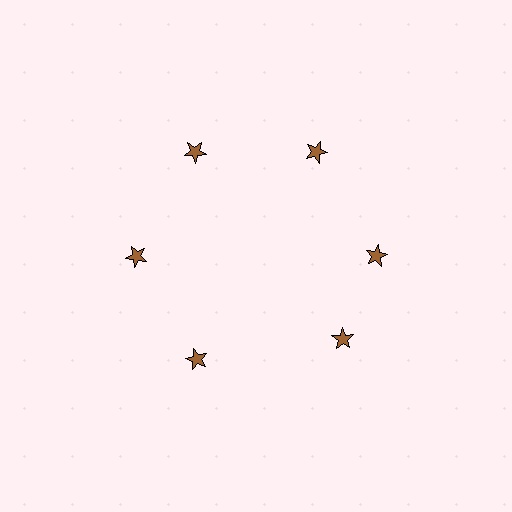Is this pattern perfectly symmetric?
No. The 6 brown stars are arranged in a ring, but one element near the 5 o'clock position is rotated out of alignment along the ring, breaking the 6-fold rotational symmetry.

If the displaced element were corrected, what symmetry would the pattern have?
It would have 6-fold rotational symmetry — the pattern would map onto itself every 60 degrees.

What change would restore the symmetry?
The symmetry would be restored by rotating it back into even spacing with its neighbors so that all 6 stars sit at equal angles and equal distance from the center.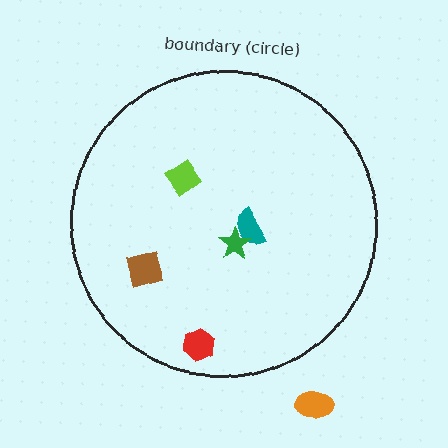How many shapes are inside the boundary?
5 inside, 1 outside.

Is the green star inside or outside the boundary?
Inside.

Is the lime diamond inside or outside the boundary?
Inside.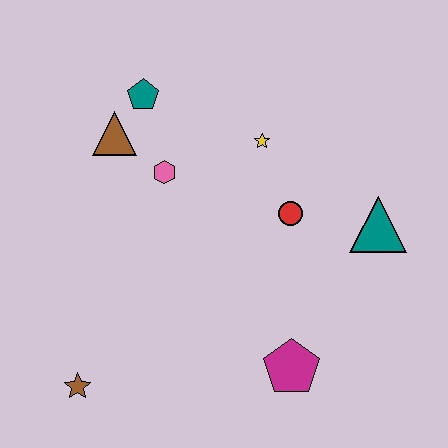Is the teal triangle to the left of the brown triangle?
No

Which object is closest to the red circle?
The yellow star is closest to the red circle.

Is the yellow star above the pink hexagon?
Yes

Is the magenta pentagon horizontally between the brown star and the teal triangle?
Yes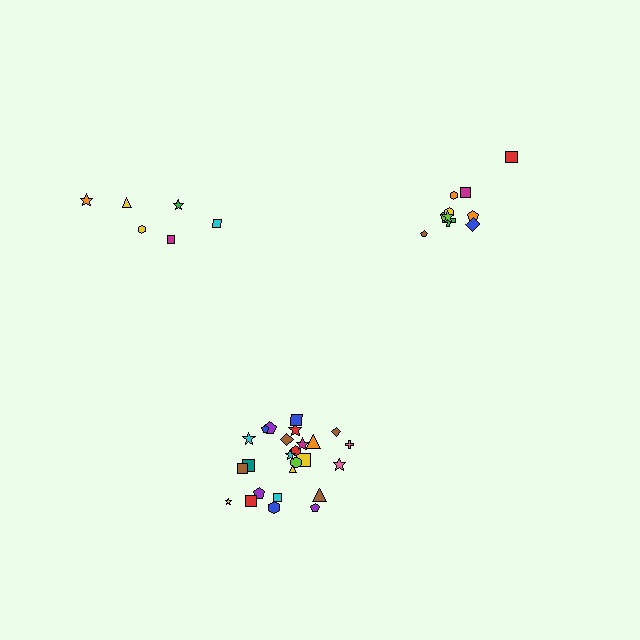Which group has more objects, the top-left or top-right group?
The top-right group.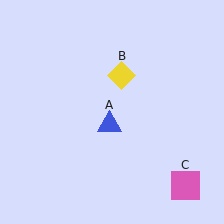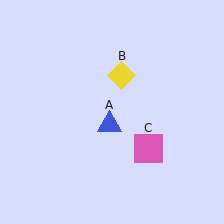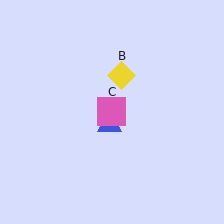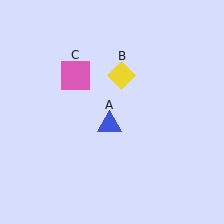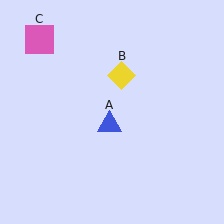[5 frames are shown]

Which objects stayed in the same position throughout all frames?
Blue triangle (object A) and yellow diamond (object B) remained stationary.